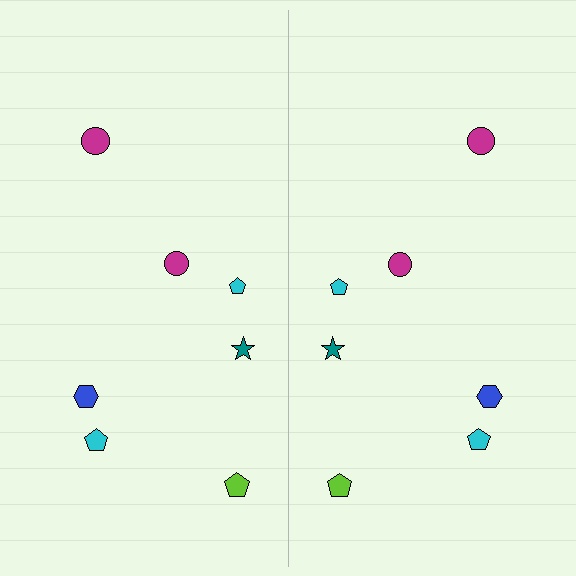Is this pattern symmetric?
Yes, this pattern has bilateral (reflection) symmetry.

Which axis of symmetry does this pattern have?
The pattern has a vertical axis of symmetry running through the center of the image.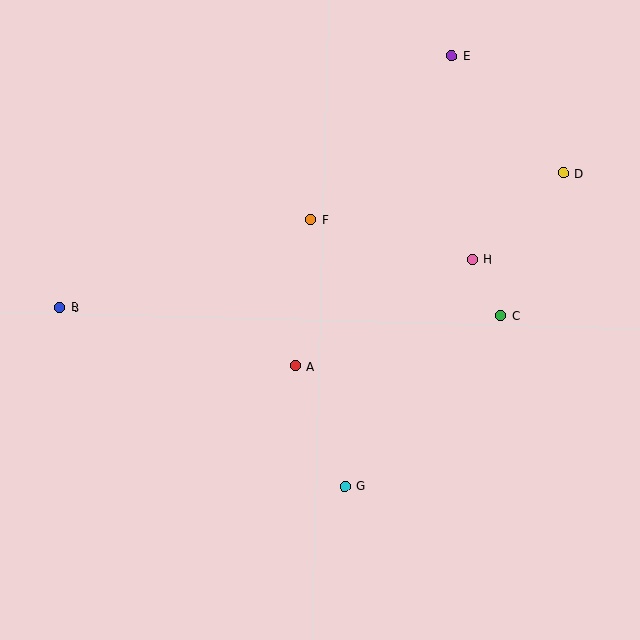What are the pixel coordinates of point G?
Point G is at (345, 486).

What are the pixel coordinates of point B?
Point B is at (60, 307).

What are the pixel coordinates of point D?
Point D is at (563, 173).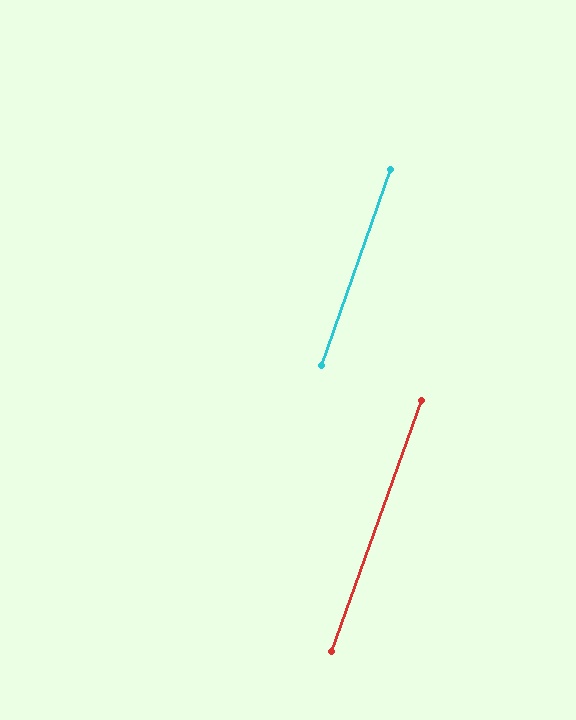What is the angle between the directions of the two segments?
Approximately 1 degree.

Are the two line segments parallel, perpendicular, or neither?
Parallel — their directions differ by only 0.6°.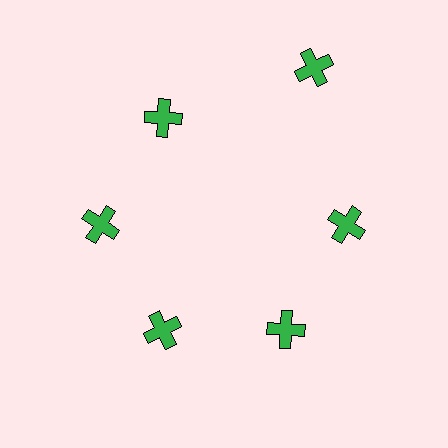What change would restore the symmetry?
The symmetry would be restored by moving it inward, back onto the ring so that all 6 crosses sit at equal angles and equal distance from the center.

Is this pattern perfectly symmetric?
No. The 6 green crosses are arranged in a ring, but one element near the 1 o'clock position is pushed outward from the center, breaking the 6-fold rotational symmetry.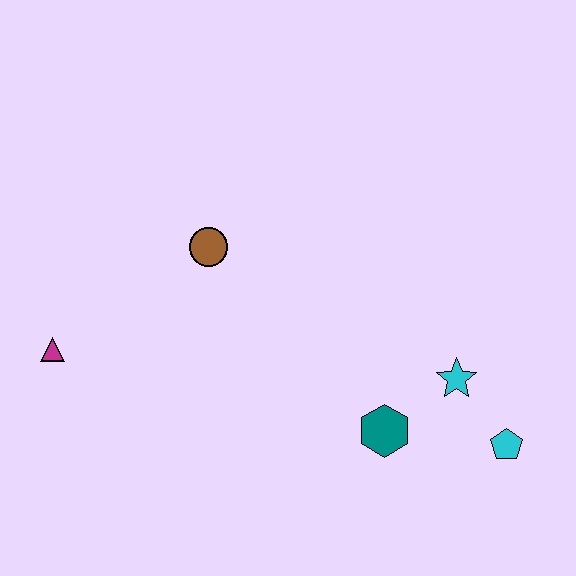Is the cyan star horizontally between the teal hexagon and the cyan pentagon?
Yes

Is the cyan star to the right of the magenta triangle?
Yes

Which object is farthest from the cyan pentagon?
The magenta triangle is farthest from the cyan pentagon.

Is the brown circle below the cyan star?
No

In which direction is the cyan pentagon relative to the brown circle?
The cyan pentagon is to the right of the brown circle.